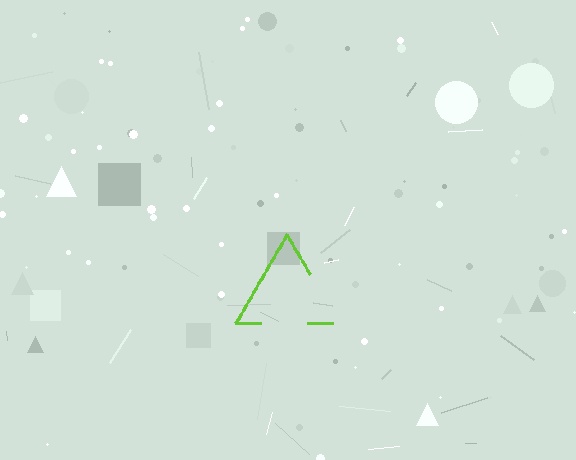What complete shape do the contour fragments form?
The contour fragments form a triangle.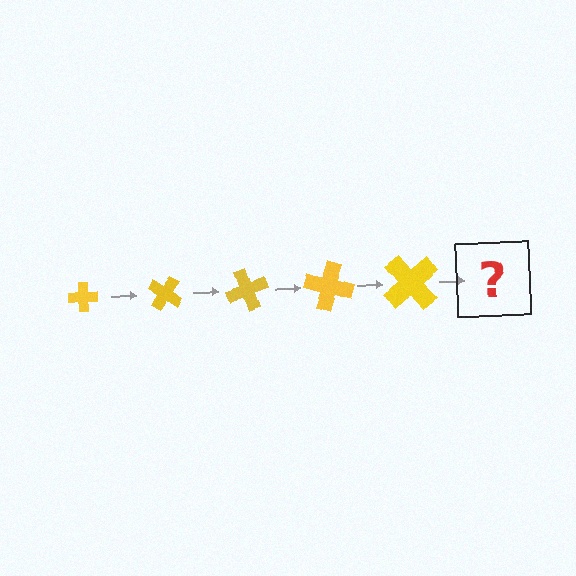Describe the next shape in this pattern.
It should be a cross, larger than the previous one and rotated 175 degrees from the start.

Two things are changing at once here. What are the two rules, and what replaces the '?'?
The two rules are that the cross grows larger each step and it rotates 35 degrees each step. The '?' should be a cross, larger than the previous one and rotated 175 degrees from the start.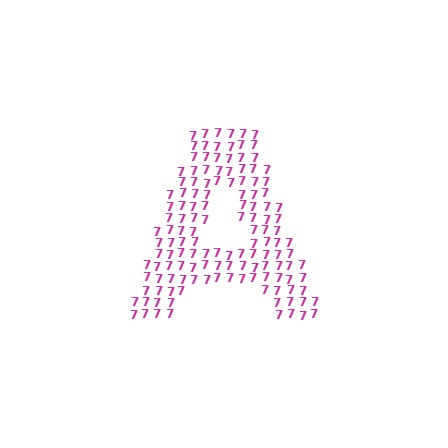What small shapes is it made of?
It is made of small digit 7's.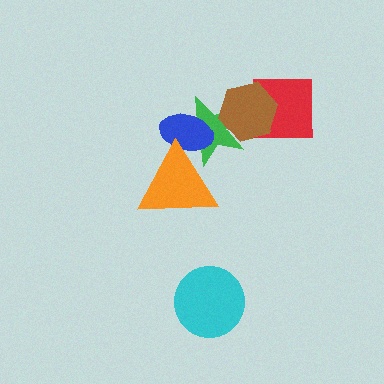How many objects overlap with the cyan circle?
0 objects overlap with the cyan circle.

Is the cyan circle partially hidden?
No, no other shape covers it.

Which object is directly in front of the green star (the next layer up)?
The blue ellipse is directly in front of the green star.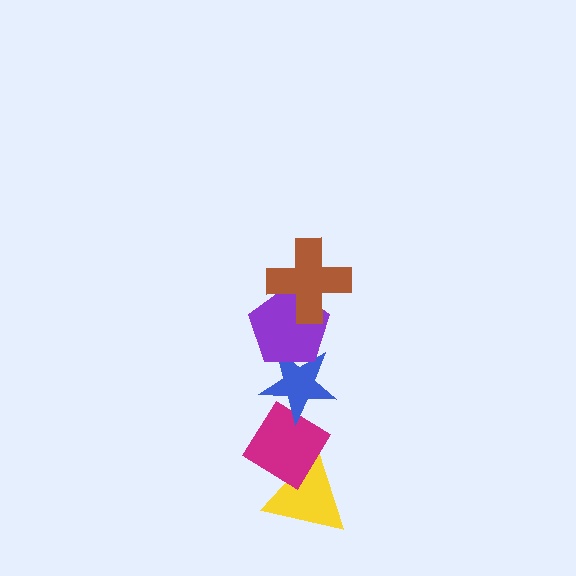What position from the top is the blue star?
The blue star is 3rd from the top.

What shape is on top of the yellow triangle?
The magenta diamond is on top of the yellow triangle.